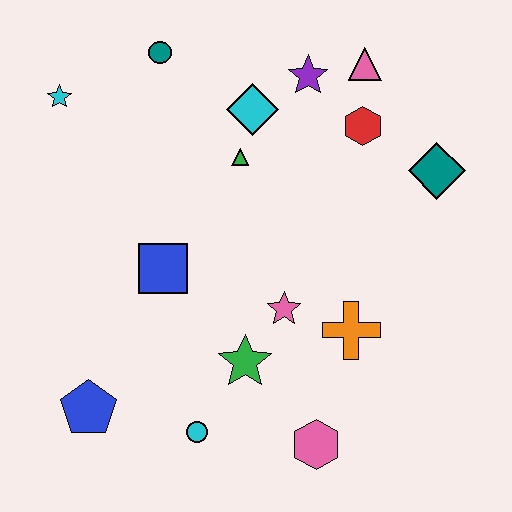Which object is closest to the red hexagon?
The pink triangle is closest to the red hexagon.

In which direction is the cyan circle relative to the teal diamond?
The cyan circle is below the teal diamond.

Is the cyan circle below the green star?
Yes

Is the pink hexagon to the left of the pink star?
No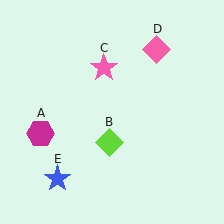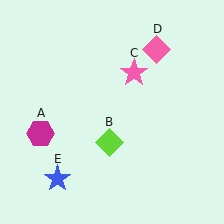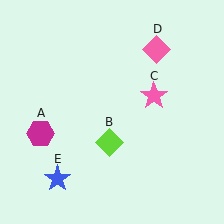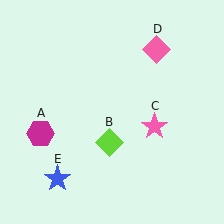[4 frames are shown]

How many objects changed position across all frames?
1 object changed position: pink star (object C).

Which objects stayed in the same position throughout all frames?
Magenta hexagon (object A) and lime diamond (object B) and pink diamond (object D) and blue star (object E) remained stationary.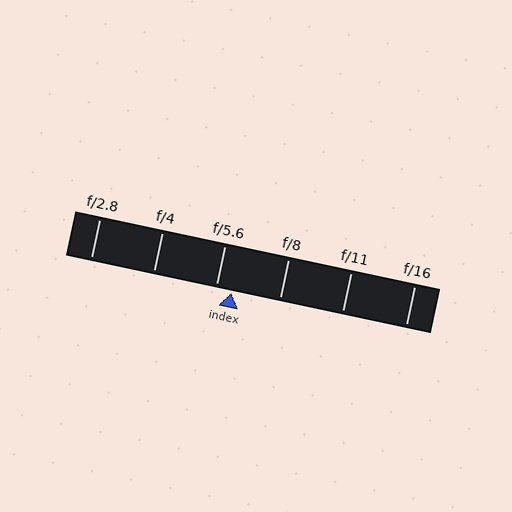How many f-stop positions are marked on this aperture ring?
There are 6 f-stop positions marked.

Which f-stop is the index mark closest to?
The index mark is closest to f/5.6.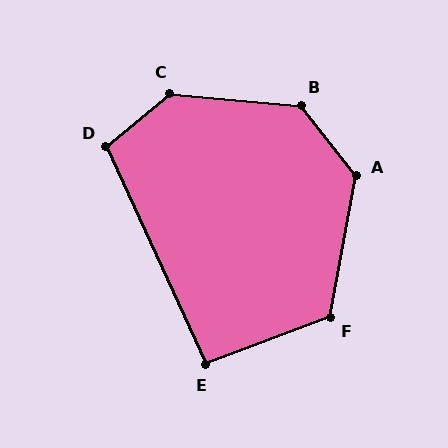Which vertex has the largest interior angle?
C, at approximately 135 degrees.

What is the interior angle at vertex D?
Approximately 105 degrees (obtuse).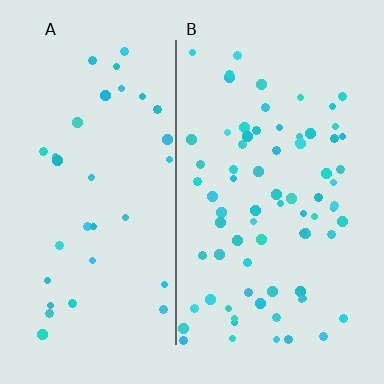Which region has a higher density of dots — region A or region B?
B (the right).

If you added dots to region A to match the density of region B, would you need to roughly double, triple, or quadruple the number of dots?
Approximately double.